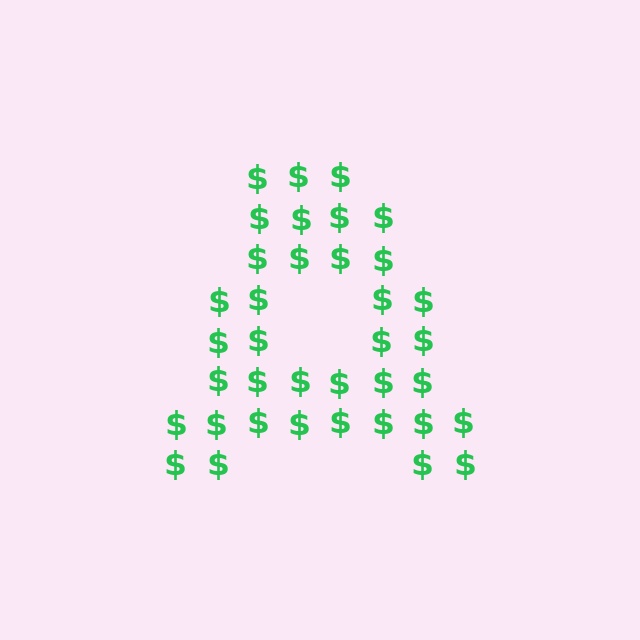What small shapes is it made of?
It is made of small dollar signs.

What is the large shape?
The large shape is the letter A.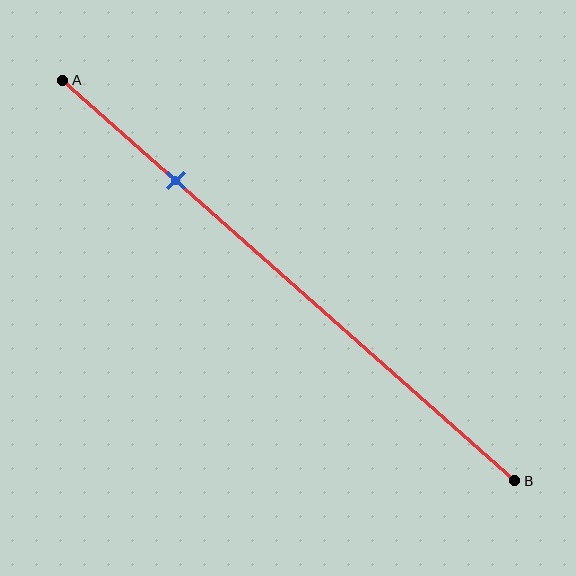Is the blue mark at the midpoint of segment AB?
No, the mark is at about 25% from A, not at the 50% midpoint.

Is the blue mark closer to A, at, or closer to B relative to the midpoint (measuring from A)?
The blue mark is closer to point A than the midpoint of segment AB.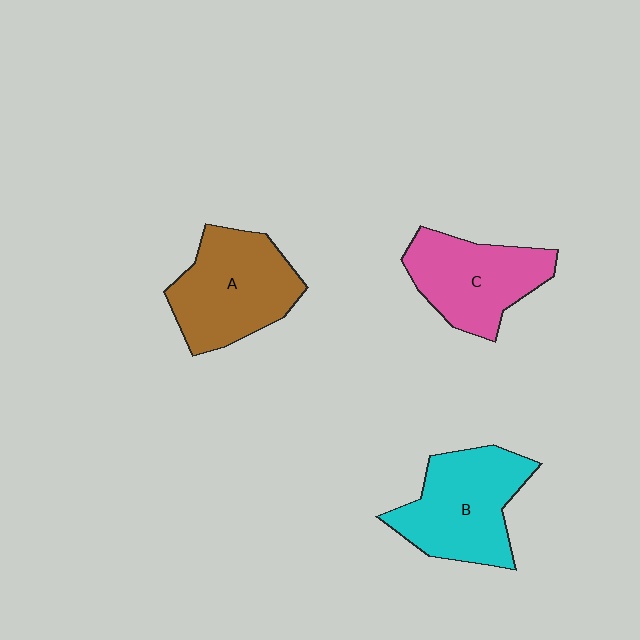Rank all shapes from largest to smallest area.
From largest to smallest: B (cyan), A (brown), C (pink).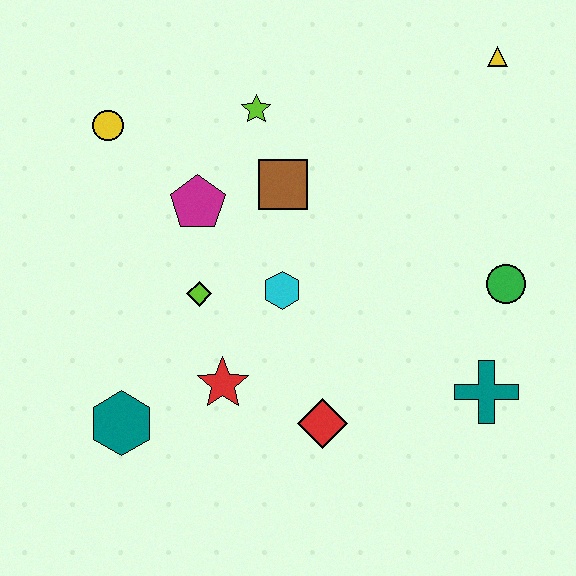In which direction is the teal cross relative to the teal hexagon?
The teal cross is to the right of the teal hexagon.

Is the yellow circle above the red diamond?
Yes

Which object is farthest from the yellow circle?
The teal cross is farthest from the yellow circle.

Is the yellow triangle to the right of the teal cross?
Yes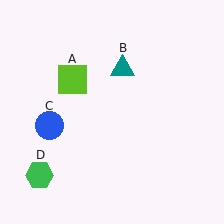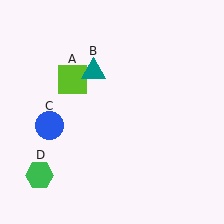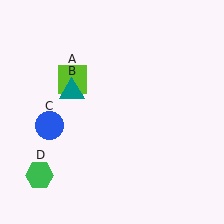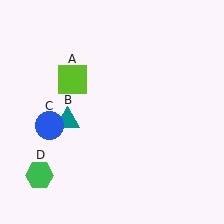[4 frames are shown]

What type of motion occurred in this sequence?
The teal triangle (object B) rotated counterclockwise around the center of the scene.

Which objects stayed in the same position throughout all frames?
Lime square (object A) and blue circle (object C) and green hexagon (object D) remained stationary.